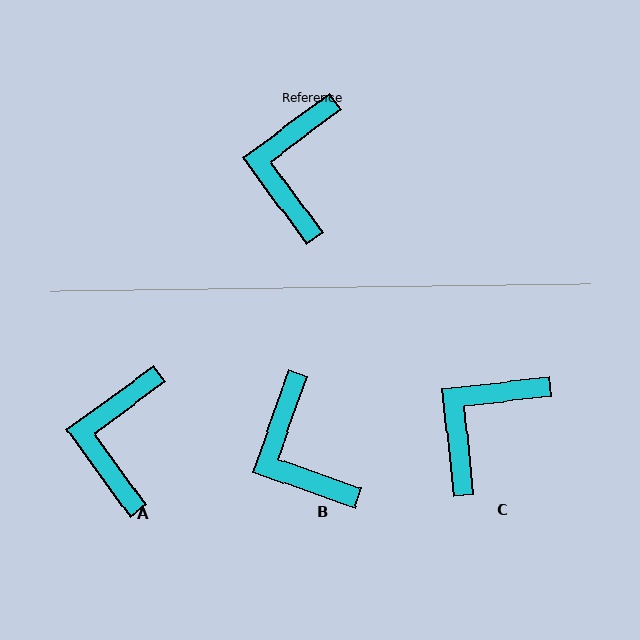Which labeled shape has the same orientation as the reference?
A.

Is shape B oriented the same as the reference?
No, it is off by about 34 degrees.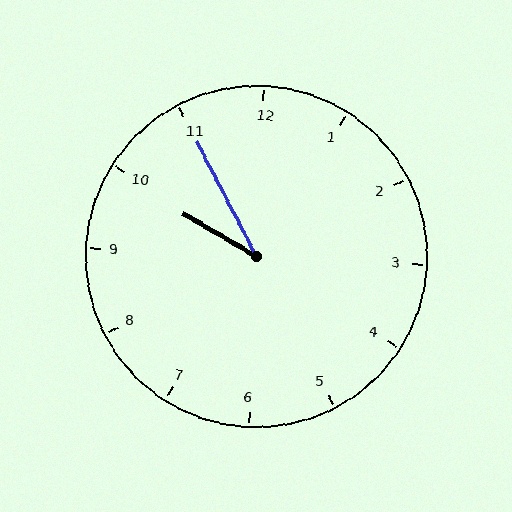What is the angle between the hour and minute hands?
Approximately 32 degrees.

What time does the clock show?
9:55.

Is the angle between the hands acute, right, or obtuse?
It is acute.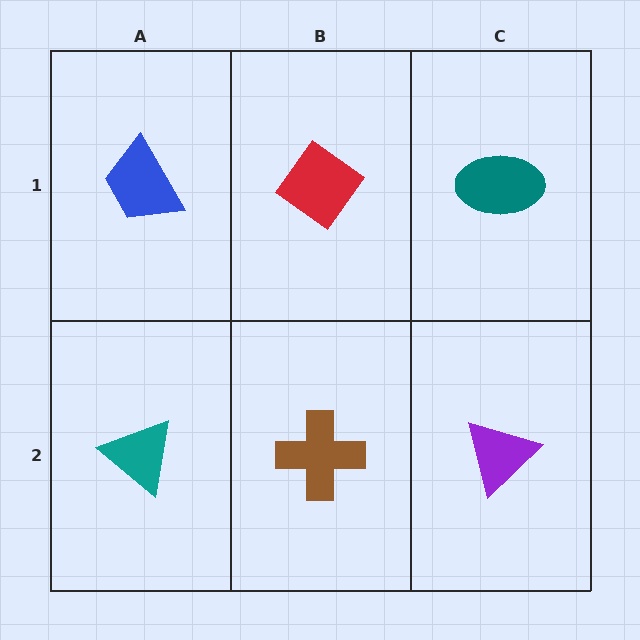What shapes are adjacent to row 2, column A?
A blue trapezoid (row 1, column A), a brown cross (row 2, column B).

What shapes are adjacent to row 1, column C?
A purple triangle (row 2, column C), a red diamond (row 1, column B).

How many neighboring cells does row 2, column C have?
2.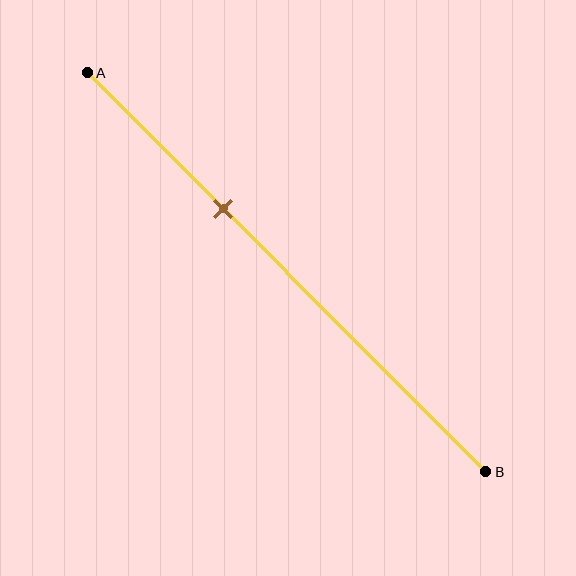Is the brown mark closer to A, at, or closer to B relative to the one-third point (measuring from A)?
The brown mark is approximately at the one-third point of segment AB.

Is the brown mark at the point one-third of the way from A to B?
Yes, the mark is approximately at the one-third point.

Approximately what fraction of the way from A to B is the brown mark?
The brown mark is approximately 35% of the way from A to B.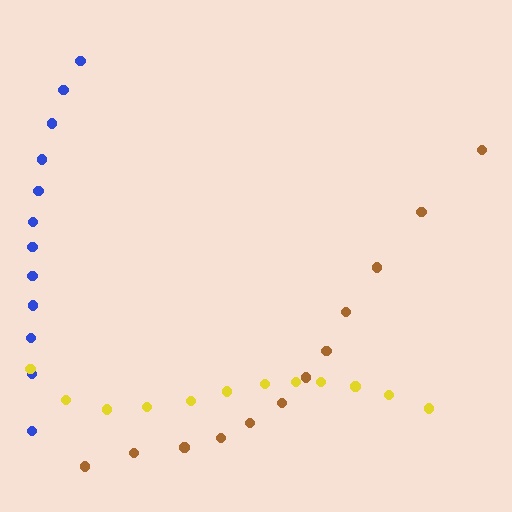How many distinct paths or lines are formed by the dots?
There are 3 distinct paths.